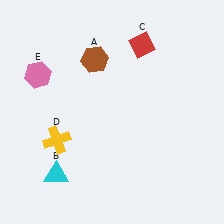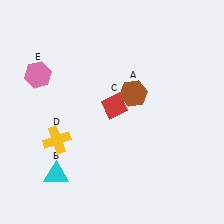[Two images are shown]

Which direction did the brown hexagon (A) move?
The brown hexagon (A) moved right.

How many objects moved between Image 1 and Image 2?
2 objects moved between the two images.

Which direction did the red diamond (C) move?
The red diamond (C) moved down.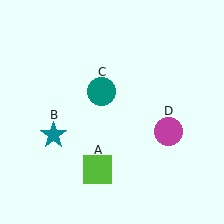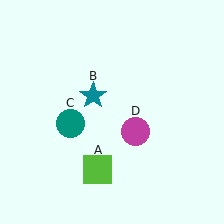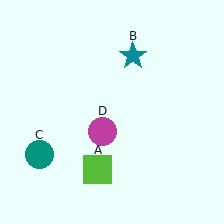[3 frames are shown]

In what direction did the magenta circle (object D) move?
The magenta circle (object D) moved left.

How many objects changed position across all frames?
3 objects changed position: teal star (object B), teal circle (object C), magenta circle (object D).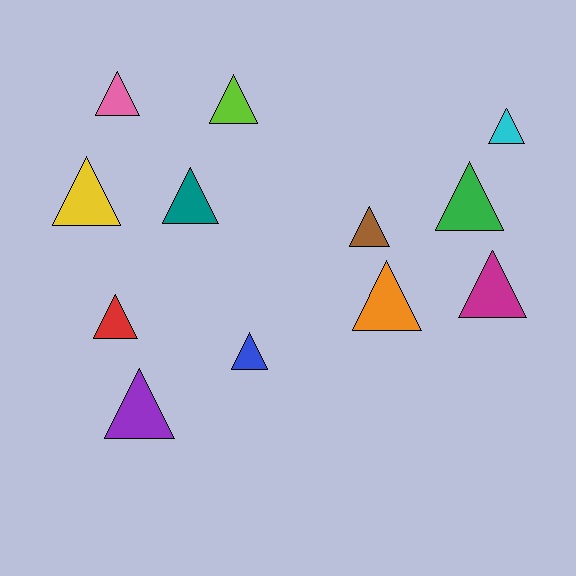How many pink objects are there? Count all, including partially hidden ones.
There is 1 pink object.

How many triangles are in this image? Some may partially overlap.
There are 12 triangles.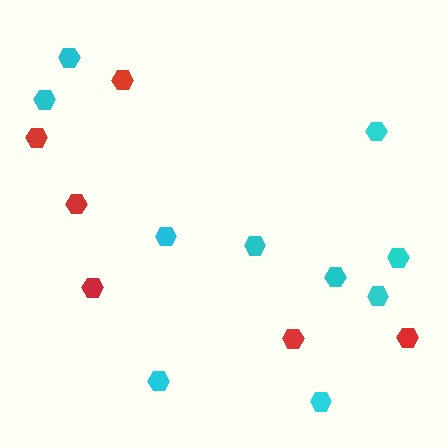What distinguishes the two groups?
There are 2 groups: one group of red hexagons (6) and one group of cyan hexagons (10).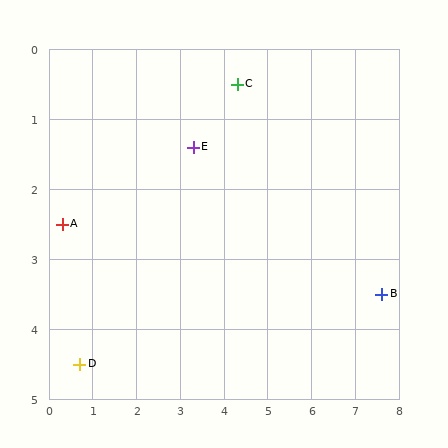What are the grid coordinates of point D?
Point D is at approximately (0.7, 4.5).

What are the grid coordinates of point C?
Point C is at approximately (4.3, 0.5).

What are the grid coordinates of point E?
Point E is at approximately (3.3, 1.4).